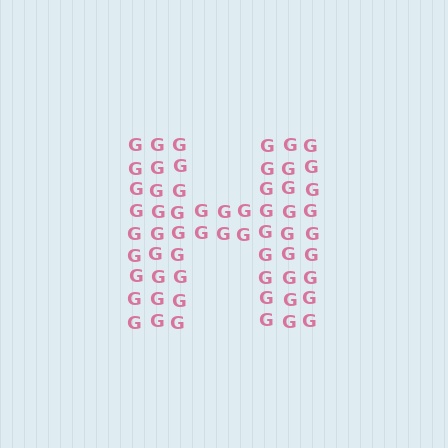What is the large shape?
The large shape is the letter H.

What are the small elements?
The small elements are letter G's.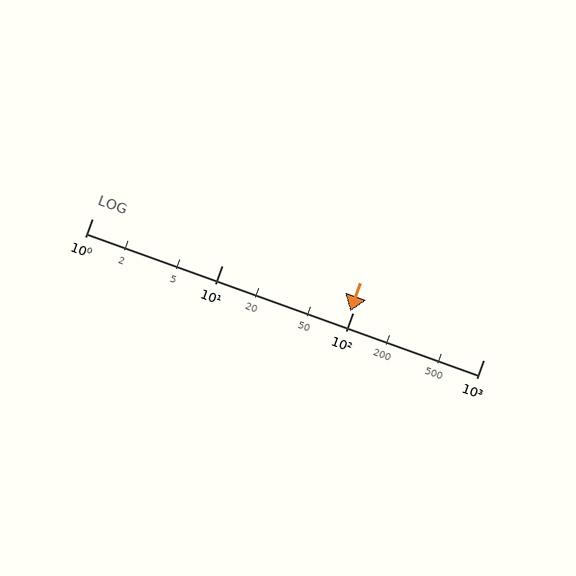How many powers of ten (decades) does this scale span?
The scale spans 3 decades, from 1 to 1000.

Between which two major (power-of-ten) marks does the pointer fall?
The pointer is between 10 and 100.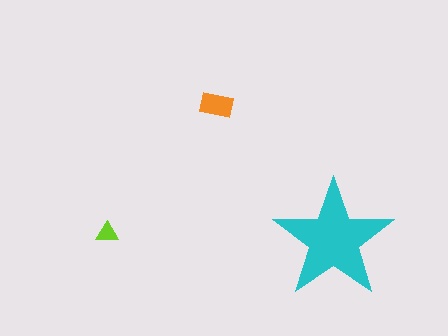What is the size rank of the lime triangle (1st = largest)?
3rd.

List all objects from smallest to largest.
The lime triangle, the orange rectangle, the cyan star.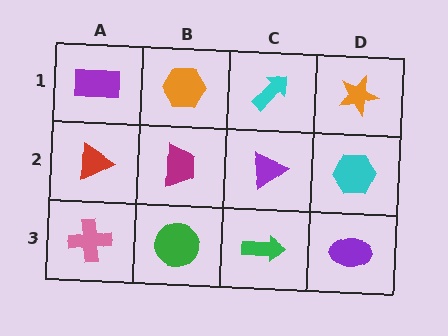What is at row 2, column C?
A purple triangle.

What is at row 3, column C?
A green arrow.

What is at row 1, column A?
A purple rectangle.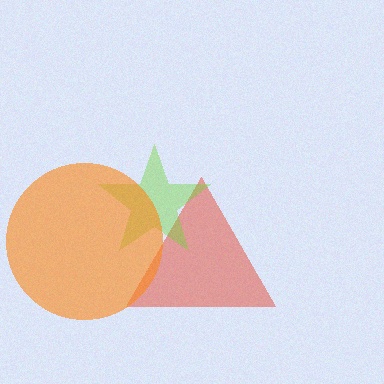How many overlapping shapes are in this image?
There are 3 overlapping shapes in the image.